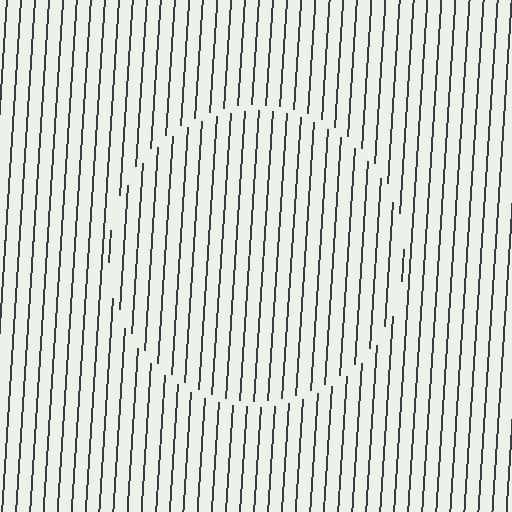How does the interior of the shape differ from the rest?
The interior of the shape contains the same grating, shifted by half a period — the contour is defined by the phase discontinuity where line-ends from the inner and outer gratings abut.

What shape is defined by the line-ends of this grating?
An illusory circle. The interior of the shape contains the same grating, shifted by half a period — the contour is defined by the phase discontinuity where line-ends from the inner and outer gratings abut.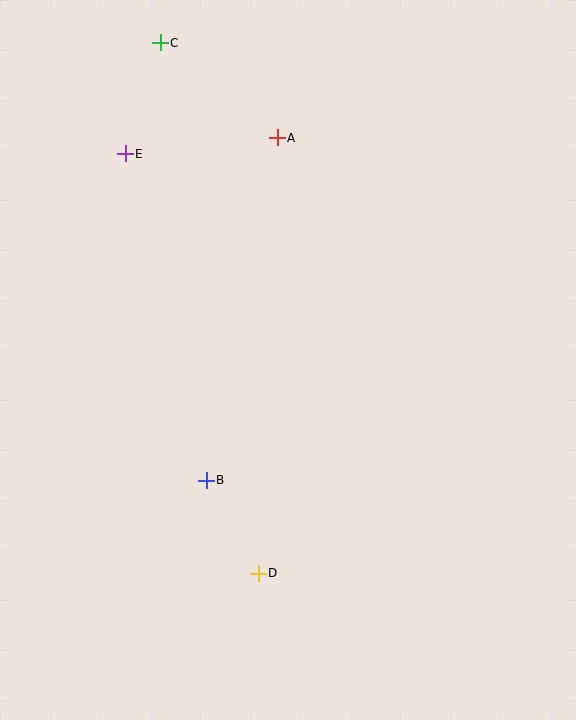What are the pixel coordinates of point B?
Point B is at (206, 481).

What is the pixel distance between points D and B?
The distance between D and B is 107 pixels.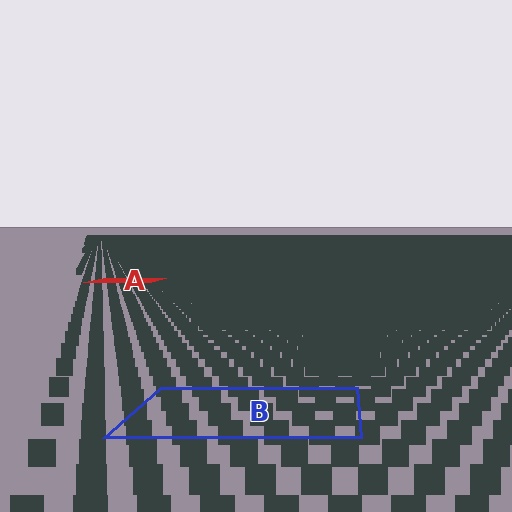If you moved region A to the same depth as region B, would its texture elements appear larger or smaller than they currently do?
They would appear larger. At a closer depth, the same texture elements are projected at a bigger on-screen size.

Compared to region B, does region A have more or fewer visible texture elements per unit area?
Region A has more texture elements per unit area — they are packed more densely because it is farther away.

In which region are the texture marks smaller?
The texture marks are smaller in region A, because it is farther away.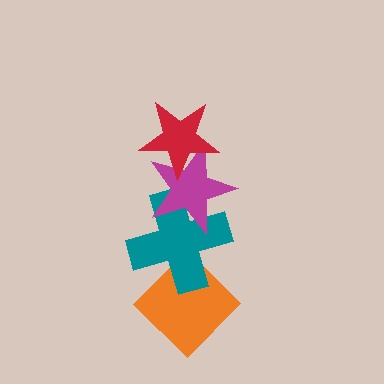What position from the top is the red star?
The red star is 1st from the top.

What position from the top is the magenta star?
The magenta star is 2nd from the top.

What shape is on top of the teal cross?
The magenta star is on top of the teal cross.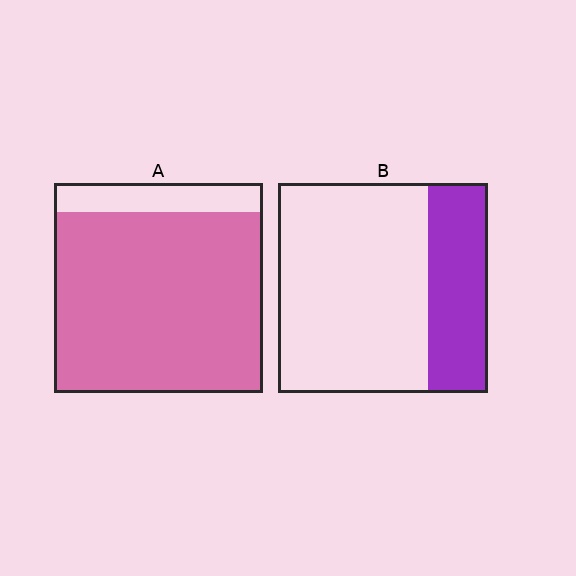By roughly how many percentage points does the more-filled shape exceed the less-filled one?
By roughly 60 percentage points (A over B).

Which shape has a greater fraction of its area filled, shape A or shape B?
Shape A.